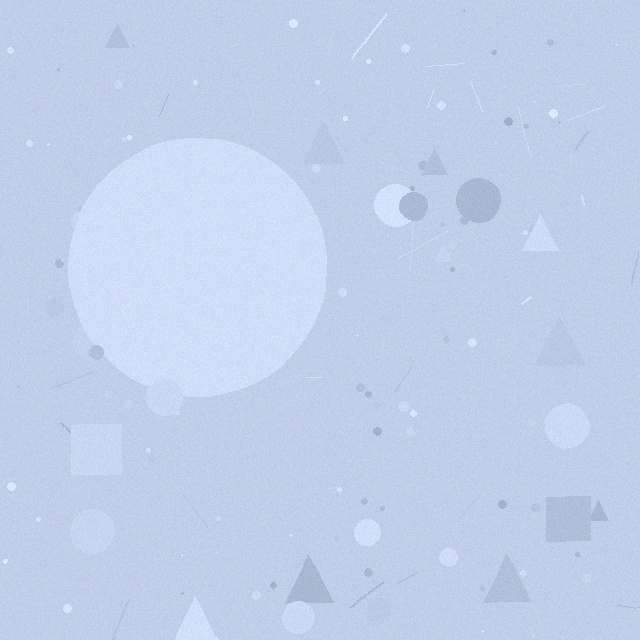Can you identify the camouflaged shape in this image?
The camouflaged shape is a circle.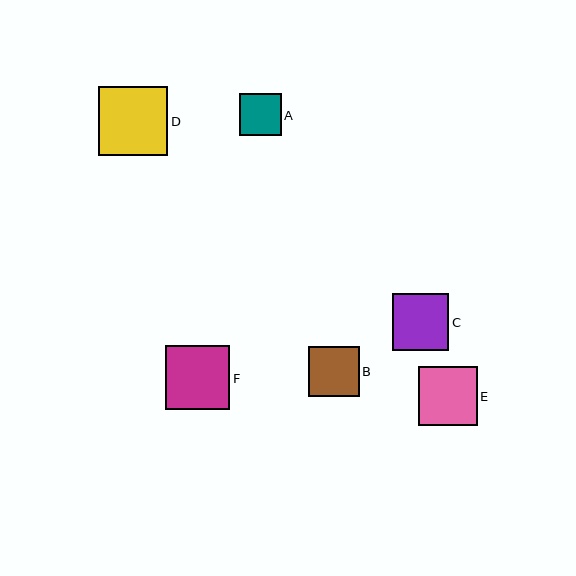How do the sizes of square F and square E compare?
Square F and square E are approximately the same size.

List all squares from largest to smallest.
From largest to smallest: D, F, E, C, B, A.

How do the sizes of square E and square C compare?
Square E and square C are approximately the same size.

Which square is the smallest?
Square A is the smallest with a size of approximately 42 pixels.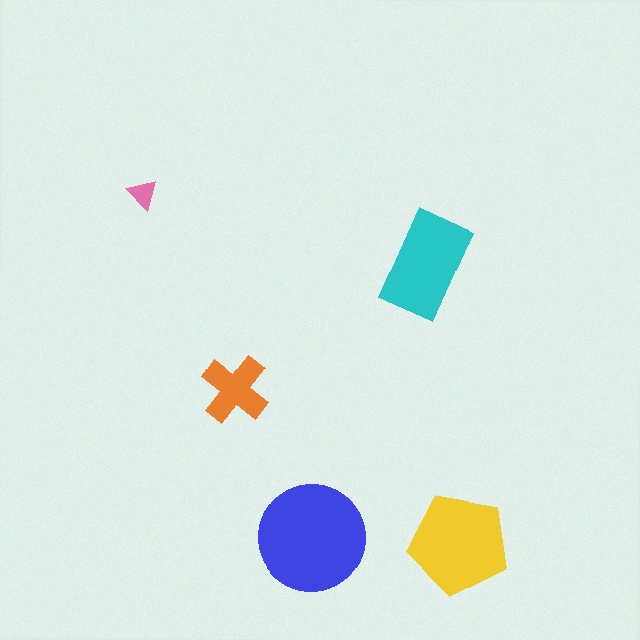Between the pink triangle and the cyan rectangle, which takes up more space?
The cyan rectangle.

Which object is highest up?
The pink triangle is topmost.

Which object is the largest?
The blue circle.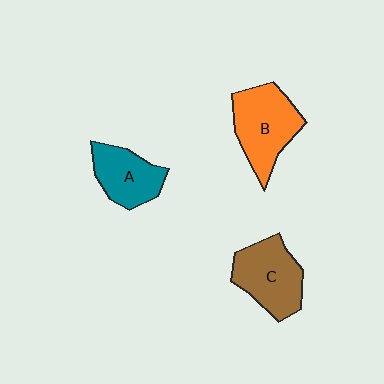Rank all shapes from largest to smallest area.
From largest to smallest: B (orange), C (brown), A (teal).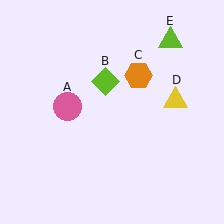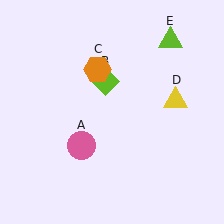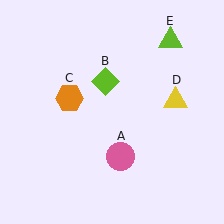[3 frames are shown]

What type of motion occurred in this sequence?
The pink circle (object A), orange hexagon (object C) rotated counterclockwise around the center of the scene.